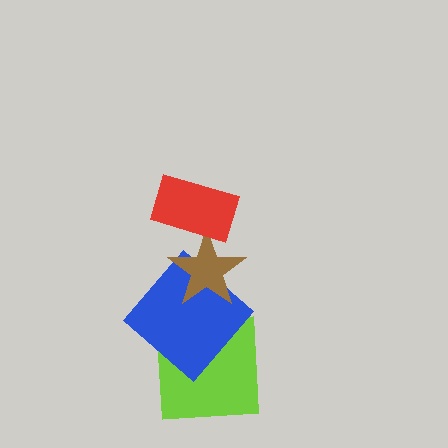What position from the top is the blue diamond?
The blue diamond is 3rd from the top.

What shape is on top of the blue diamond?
The brown star is on top of the blue diamond.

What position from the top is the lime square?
The lime square is 4th from the top.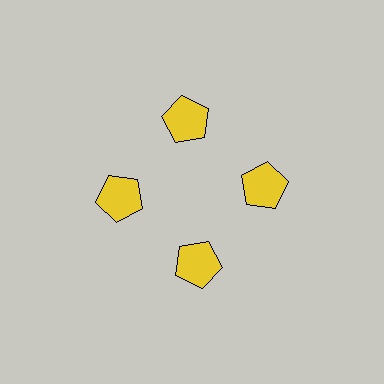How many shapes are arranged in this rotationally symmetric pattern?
There are 4 shapes, arranged in 4 groups of 1.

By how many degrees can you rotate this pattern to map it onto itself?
The pattern maps onto itself every 90 degrees of rotation.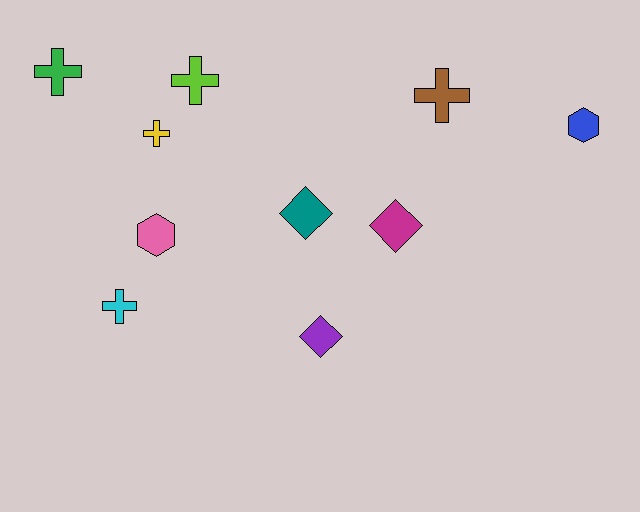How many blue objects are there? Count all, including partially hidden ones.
There is 1 blue object.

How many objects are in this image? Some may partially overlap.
There are 10 objects.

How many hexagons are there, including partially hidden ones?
There are 2 hexagons.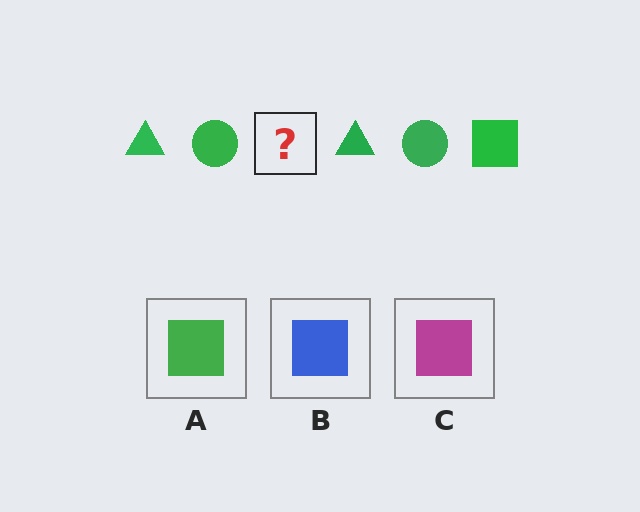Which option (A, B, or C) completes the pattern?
A.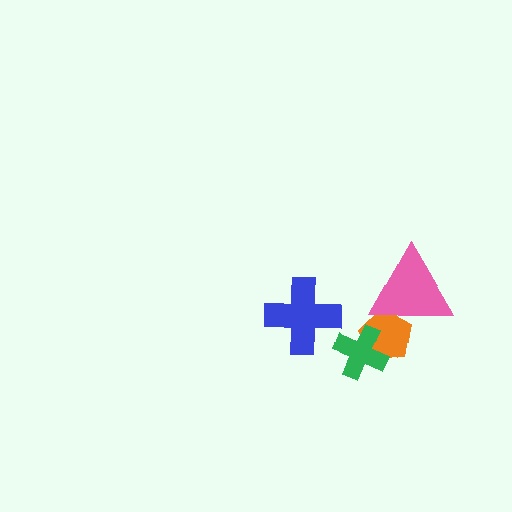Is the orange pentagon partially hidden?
Yes, it is partially covered by another shape.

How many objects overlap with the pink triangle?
1 object overlaps with the pink triangle.